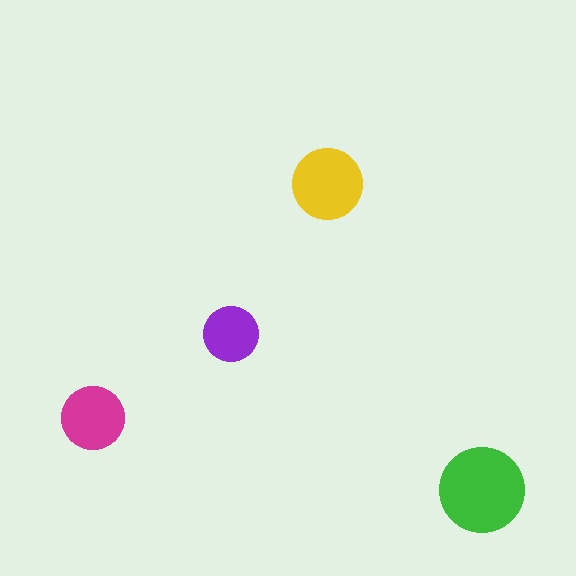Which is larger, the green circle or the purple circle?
The green one.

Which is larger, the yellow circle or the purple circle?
The yellow one.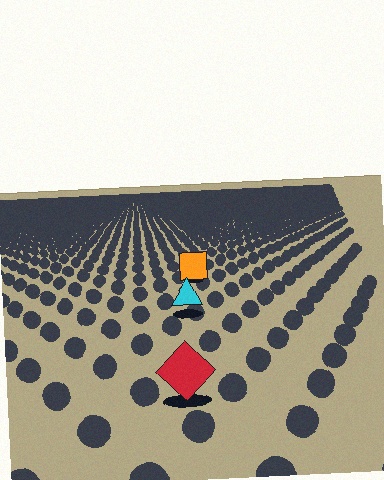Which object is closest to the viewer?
The red diamond is closest. The texture marks near it are larger and more spread out.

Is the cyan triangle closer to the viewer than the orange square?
Yes. The cyan triangle is closer — you can tell from the texture gradient: the ground texture is coarser near it.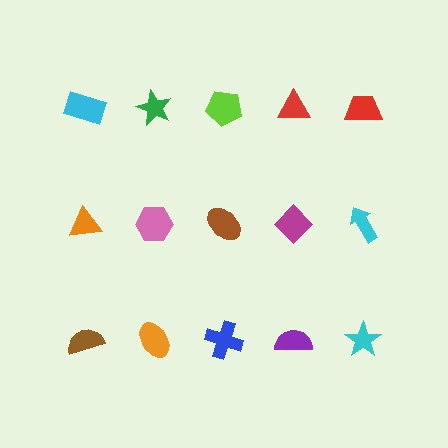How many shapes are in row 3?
5 shapes.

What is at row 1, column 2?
A green star.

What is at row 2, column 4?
A magenta diamond.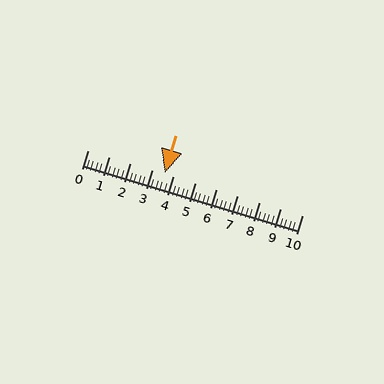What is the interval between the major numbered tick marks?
The major tick marks are spaced 1 units apart.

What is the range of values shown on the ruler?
The ruler shows values from 0 to 10.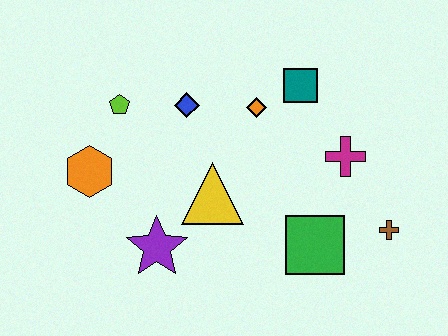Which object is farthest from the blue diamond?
The brown cross is farthest from the blue diamond.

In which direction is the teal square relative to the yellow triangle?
The teal square is above the yellow triangle.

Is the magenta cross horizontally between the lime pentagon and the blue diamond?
No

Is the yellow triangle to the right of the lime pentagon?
Yes